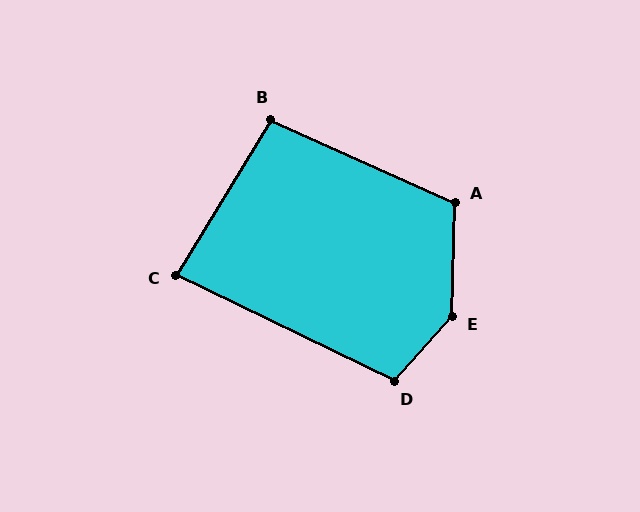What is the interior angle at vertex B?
Approximately 97 degrees (obtuse).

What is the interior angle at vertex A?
Approximately 113 degrees (obtuse).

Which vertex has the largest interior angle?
E, at approximately 140 degrees.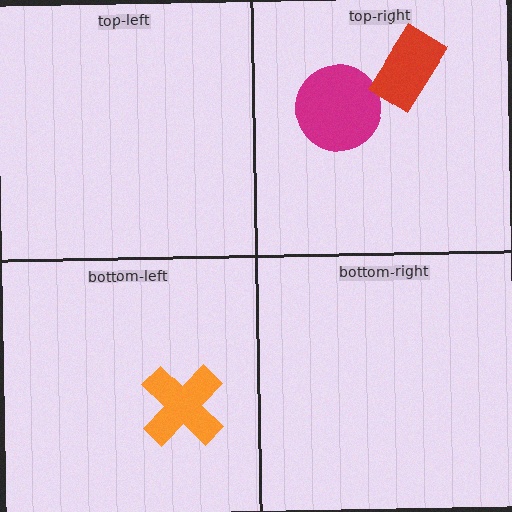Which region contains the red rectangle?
The top-right region.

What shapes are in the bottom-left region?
The orange cross.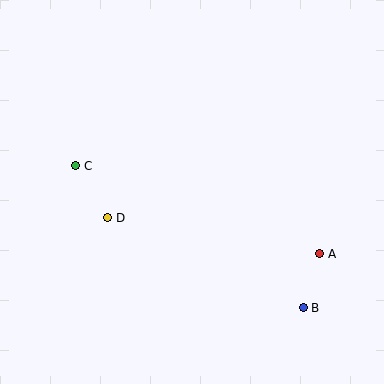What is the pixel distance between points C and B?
The distance between C and B is 268 pixels.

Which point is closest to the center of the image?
Point D at (108, 218) is closest to the center.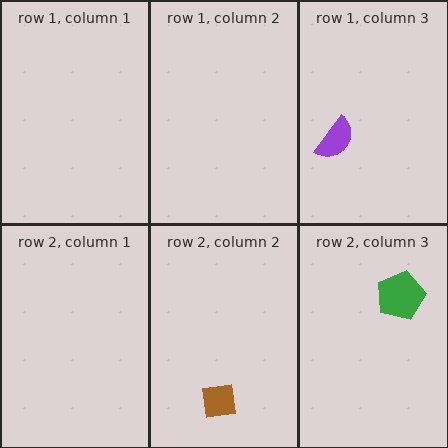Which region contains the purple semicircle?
The row 1, column 3 region.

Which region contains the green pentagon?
The row 2, column 3 region.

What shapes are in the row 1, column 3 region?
The purple semicircle.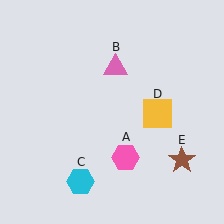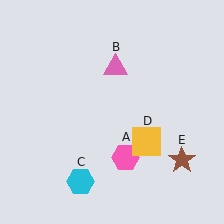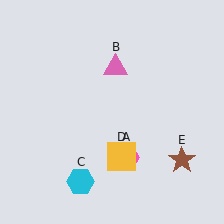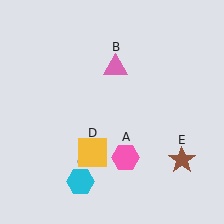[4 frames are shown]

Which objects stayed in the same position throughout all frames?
Pink hexagon (object A) and pink triangle (object B) and cyan hexagon (object C) and brown star (object E) remained stationary.